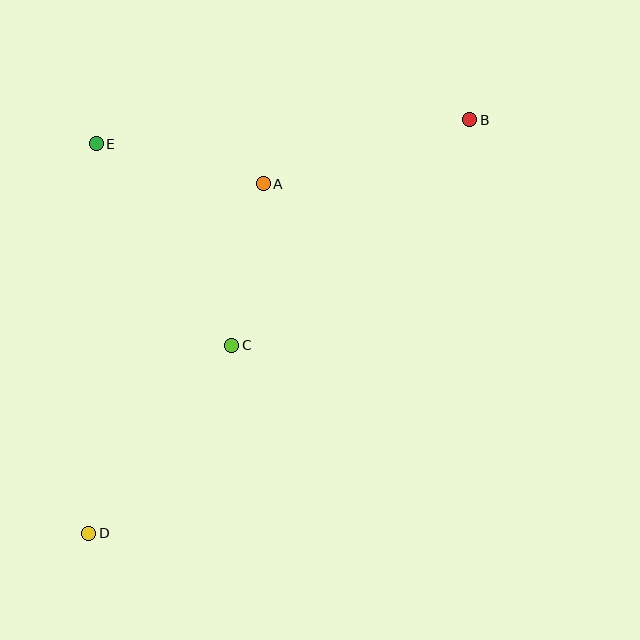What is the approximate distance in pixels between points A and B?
The distance between A and B is approximately 216 pixels.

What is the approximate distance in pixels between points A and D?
The distance between A and D is approximately 390 pixels.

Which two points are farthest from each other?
Points B and D are farthest from each other.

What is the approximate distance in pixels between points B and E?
The distance between B and E is approximately 374 pixels.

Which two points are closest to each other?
Points A and C are closest to each other.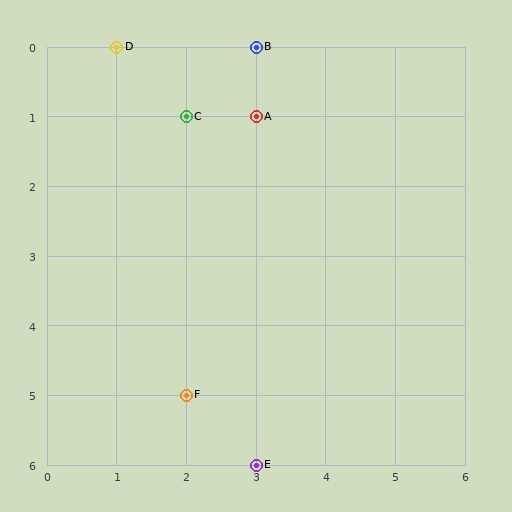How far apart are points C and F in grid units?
Points C and F are 4 rows apart.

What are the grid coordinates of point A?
Point A is at grid coordinates (3, 1).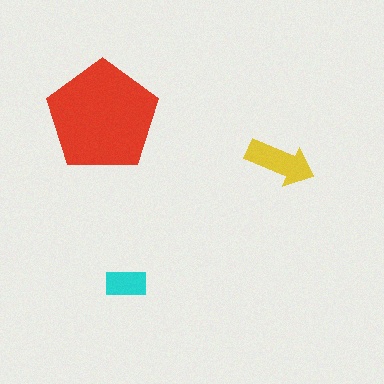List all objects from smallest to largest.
The cyan rectangle, the yellow arrow, the red pentagon.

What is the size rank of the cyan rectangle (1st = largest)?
3rd.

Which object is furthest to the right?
The yellow arrow is rightmost.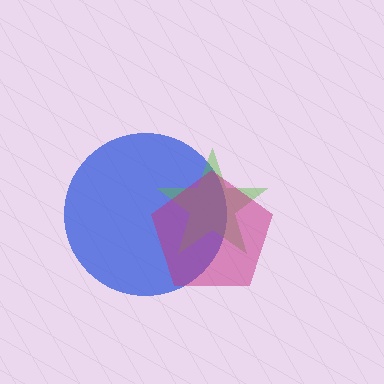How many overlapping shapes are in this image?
There are 3 overlapping shapes in the image.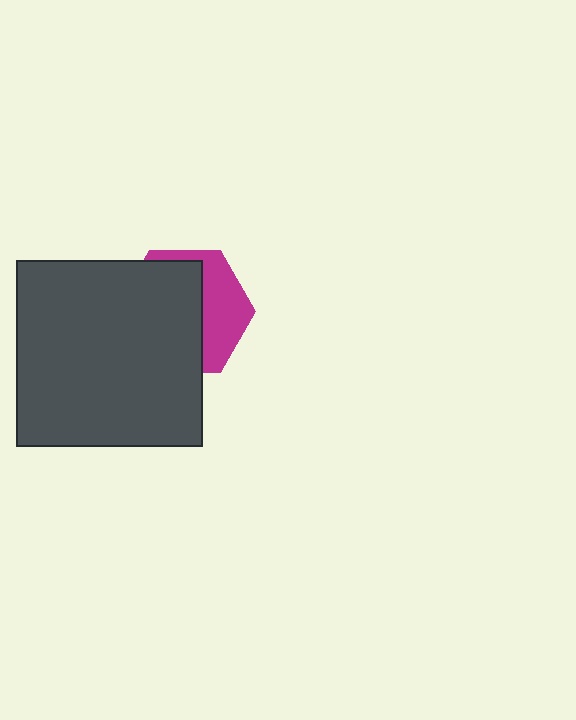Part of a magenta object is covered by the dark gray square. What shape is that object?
It is a hexagon.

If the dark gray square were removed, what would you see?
You would see the complete magenta hexagon.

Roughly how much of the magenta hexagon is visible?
A small part of it is visible (roughly 37%).